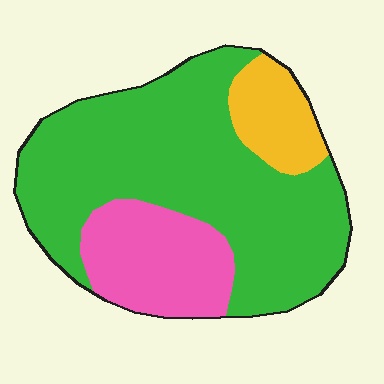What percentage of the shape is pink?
Pink covers around 20% of the shape.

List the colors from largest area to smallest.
From largest to smallest: green, pink, yellow.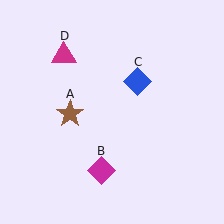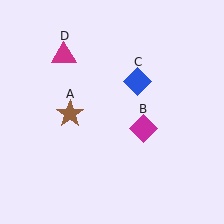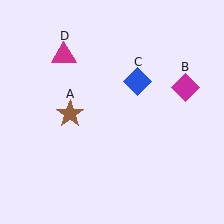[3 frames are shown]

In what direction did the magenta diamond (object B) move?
The magenta diamond (object B) moved up and to the right.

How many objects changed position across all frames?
1 object changed position: magenta diamond (object B).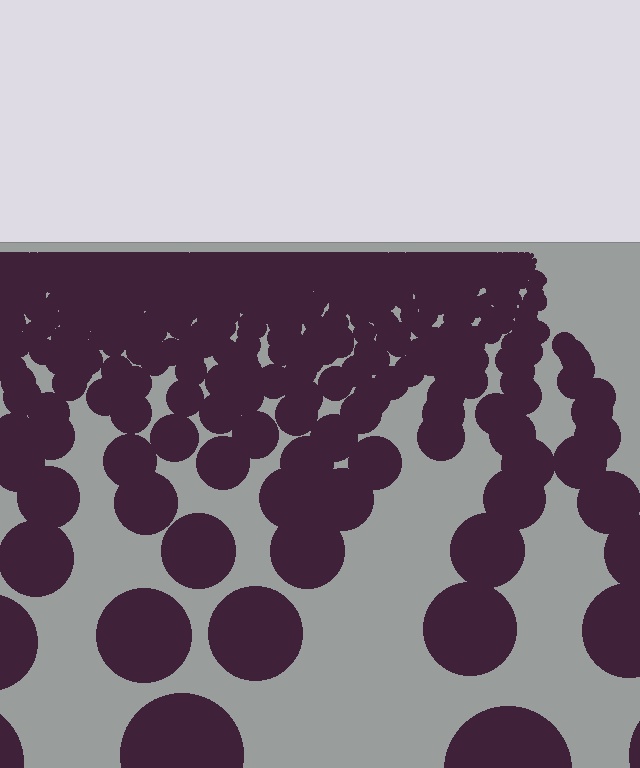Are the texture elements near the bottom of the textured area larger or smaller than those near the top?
Larger. Near the bottom, elements are closer to the viewer and appear at a bigger on-screen size.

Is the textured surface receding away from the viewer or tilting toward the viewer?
The surface is receding away from the viewer. Texture elements get smaller and denser toward the top.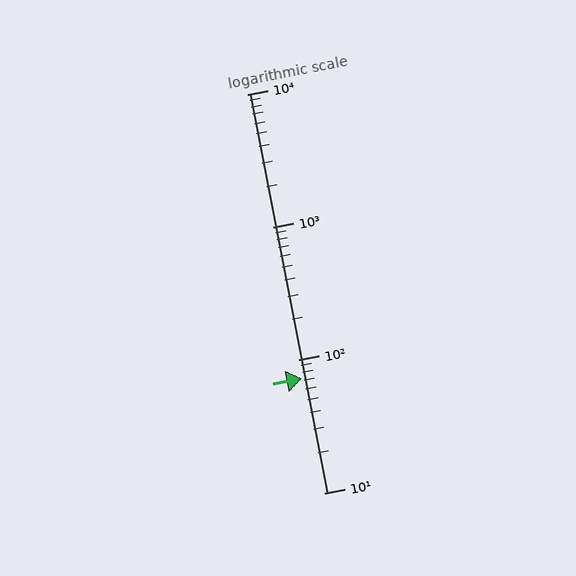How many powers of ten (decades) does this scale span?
The scale spans 3 decades, from 10 to 10000.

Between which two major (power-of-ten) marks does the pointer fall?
The pointer is between 10 and 100.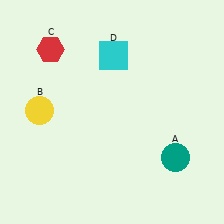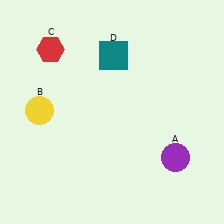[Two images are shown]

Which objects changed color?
A changed from teal to purple. D changed from cyan to teal.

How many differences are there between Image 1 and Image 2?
There are 2 differences between the two images.